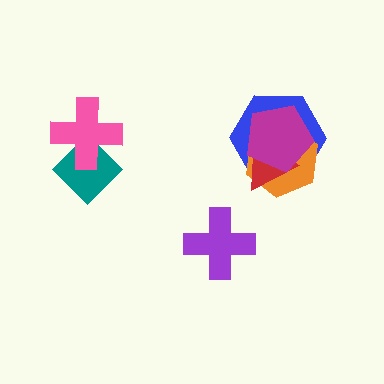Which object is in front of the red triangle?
The magenta pentagon is in front of the red triangle.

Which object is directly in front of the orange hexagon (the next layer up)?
The red triangle is directly in front of the orange hexagon.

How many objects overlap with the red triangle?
3 objects overlap with the red triangle.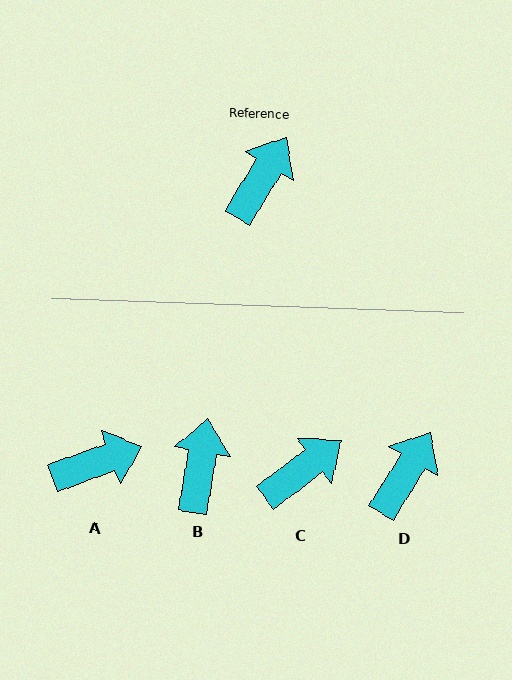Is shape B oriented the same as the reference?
No, it is off by about 22 degrees.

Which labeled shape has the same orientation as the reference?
D.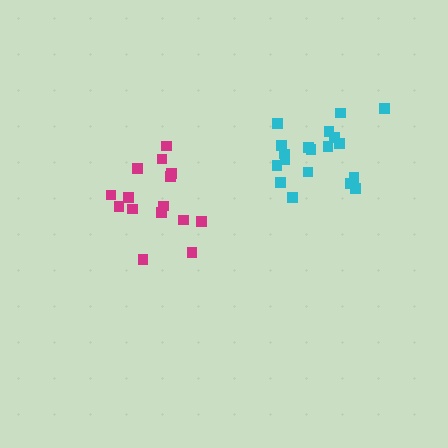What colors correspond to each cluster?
The clusters are colored: magenta, cyan.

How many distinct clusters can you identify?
There are 2 distinct clusters.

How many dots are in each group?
Group 1: 16 dots, Group 2: 19 dots (35 total).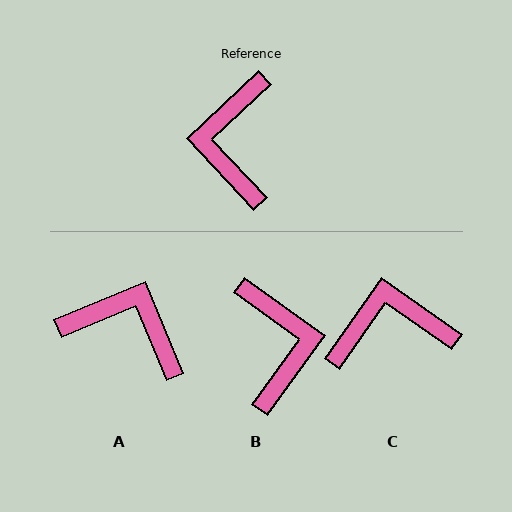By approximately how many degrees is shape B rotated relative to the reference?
Approximately 169 degrees clockwise.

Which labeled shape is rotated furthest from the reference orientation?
B, about 169 degrees away.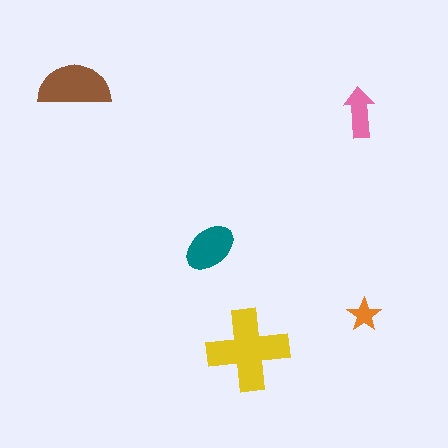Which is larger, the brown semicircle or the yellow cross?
The yellow cross.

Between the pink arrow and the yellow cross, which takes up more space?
The yellow cross.